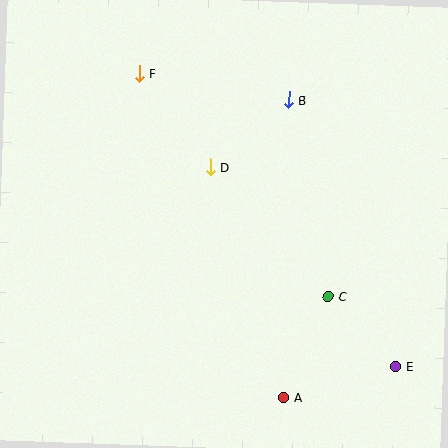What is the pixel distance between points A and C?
The distance between A and C is 110 pixels.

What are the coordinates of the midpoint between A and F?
The midpoint between A and F is at (212, 236).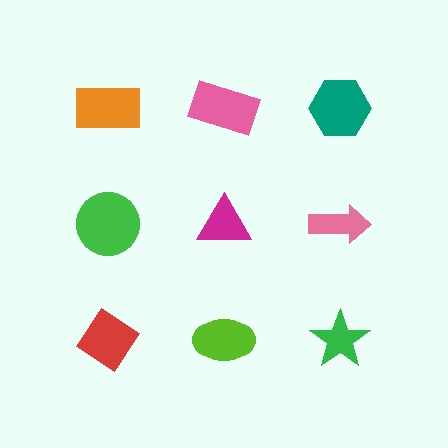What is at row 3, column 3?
A green star.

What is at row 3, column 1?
A red diamond.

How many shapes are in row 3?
3 shapes.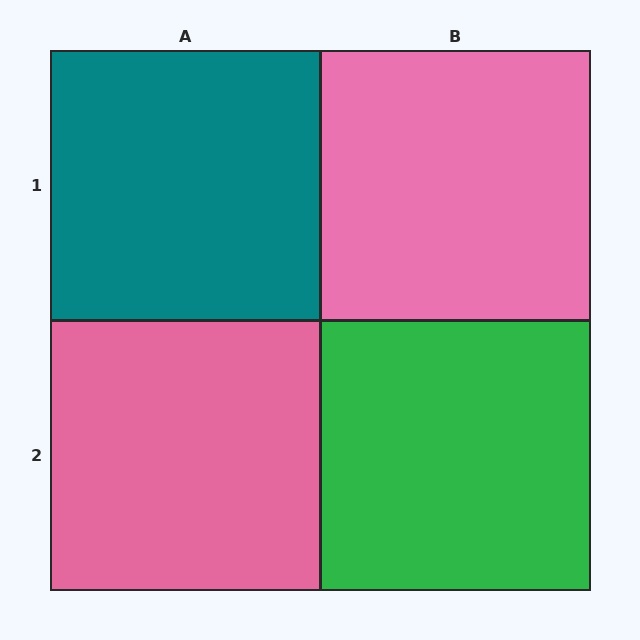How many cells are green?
1 cell is green.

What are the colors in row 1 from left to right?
Teal, pink.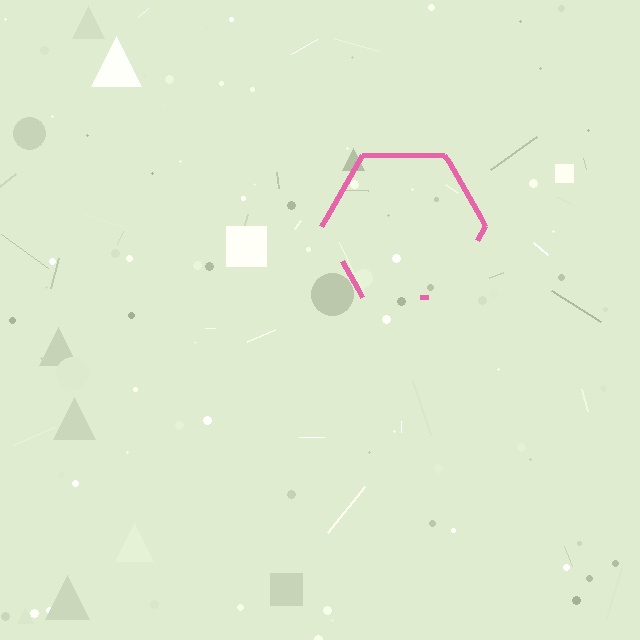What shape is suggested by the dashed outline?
The dashed outline suggests a hexagon.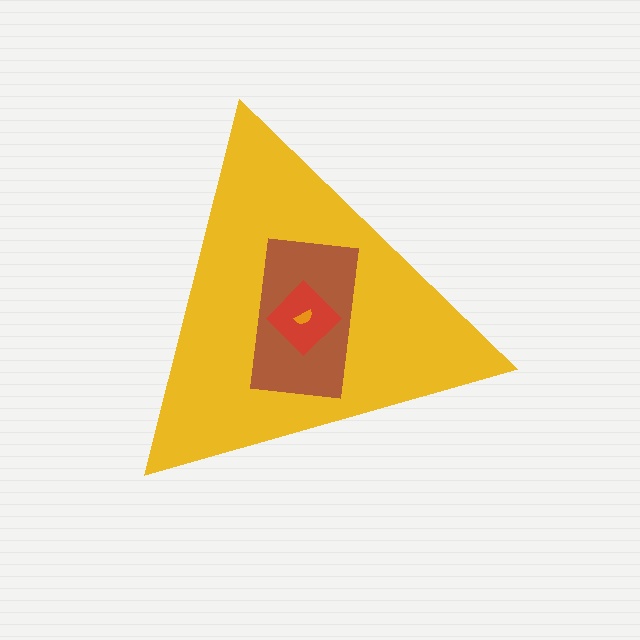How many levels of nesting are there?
4.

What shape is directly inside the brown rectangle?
The red diamond.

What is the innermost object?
The orange semicircle.